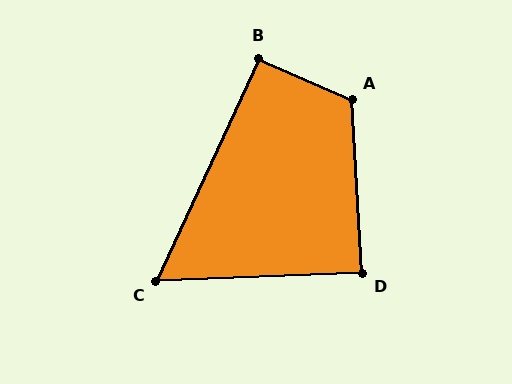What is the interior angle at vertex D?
Approximately 89 degrees (approximately right).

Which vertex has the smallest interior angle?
C, at approximately 63 degrees.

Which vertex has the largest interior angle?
A, at approximately 117 degrees.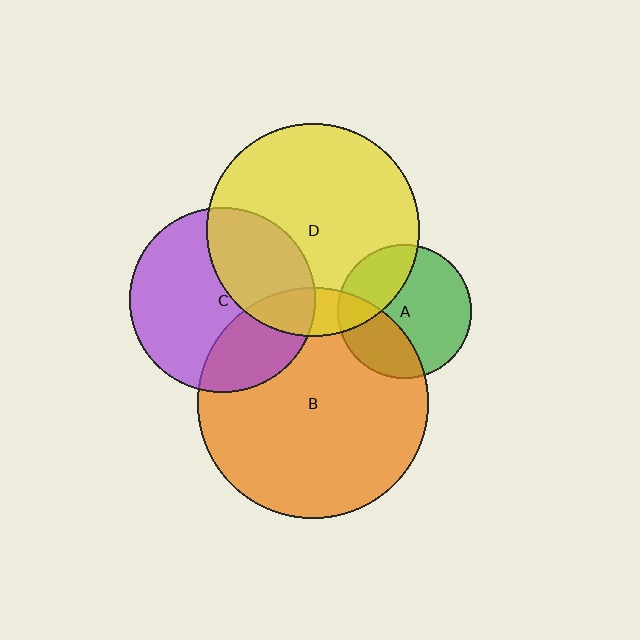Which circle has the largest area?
Circle B (orange).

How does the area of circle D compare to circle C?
Approximately 1.3 times.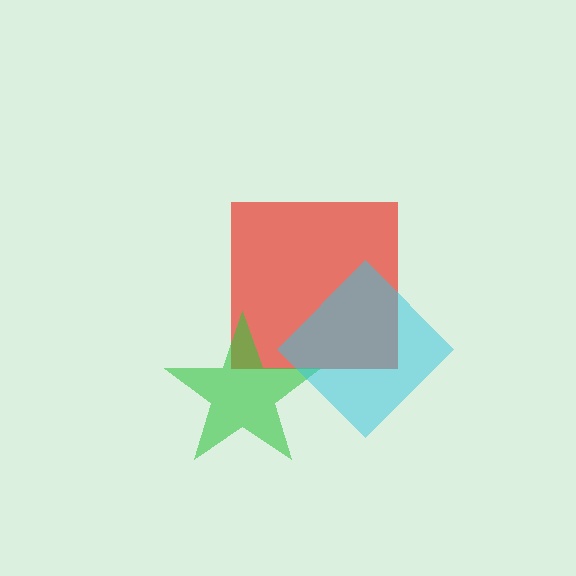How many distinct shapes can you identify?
There are 3 distinct shapes: a red square, a green star, a cyan diamond.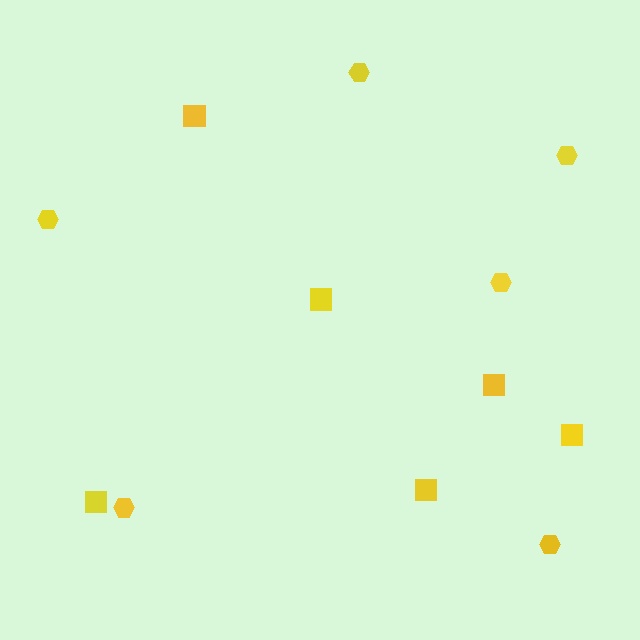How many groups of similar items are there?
There are 2 groups: one group of squares (6) and one group of hexagons (6).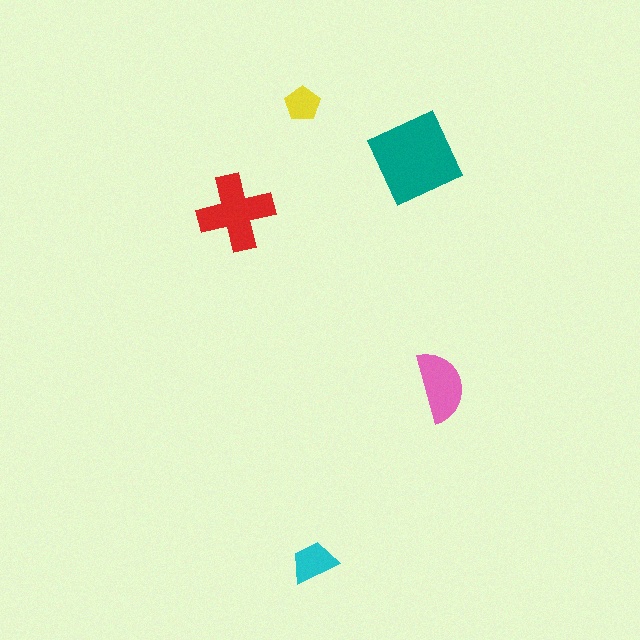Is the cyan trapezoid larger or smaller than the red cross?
Smaller.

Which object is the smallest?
The yellow pentagon.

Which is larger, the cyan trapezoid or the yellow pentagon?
The cyan trapezoid.